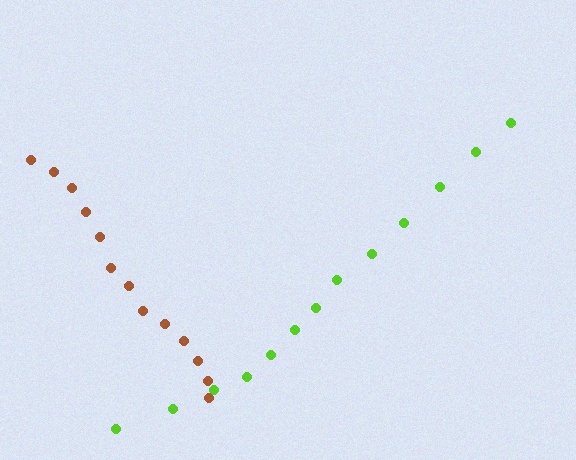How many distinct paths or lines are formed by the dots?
There are 2 distinct paths.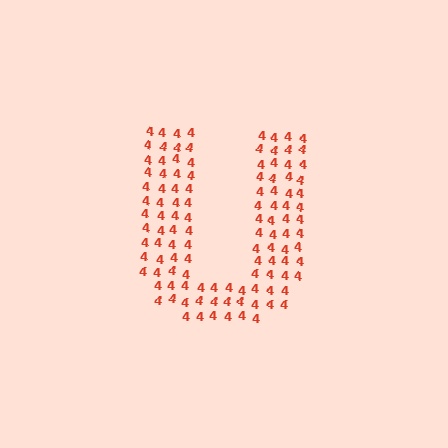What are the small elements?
The small elements are digit 4's.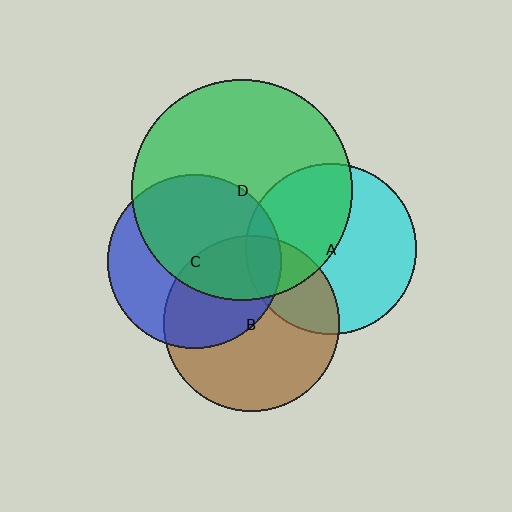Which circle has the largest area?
Circle D (green).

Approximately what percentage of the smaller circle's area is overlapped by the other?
Approximately 60%.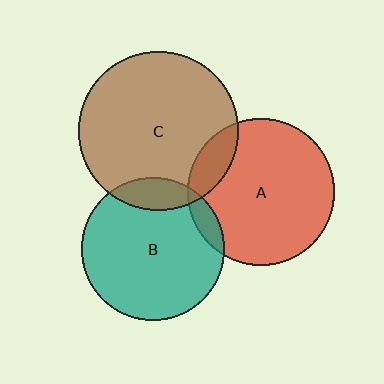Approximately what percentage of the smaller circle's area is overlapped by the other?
Approximately 15%.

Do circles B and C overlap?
Yes.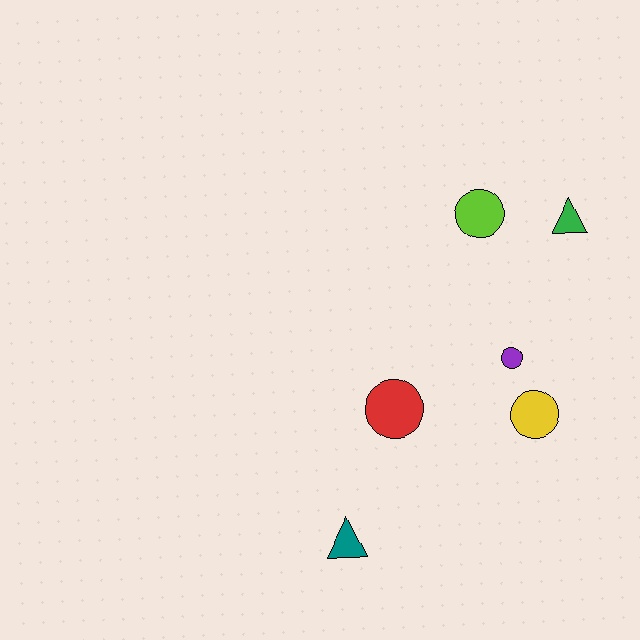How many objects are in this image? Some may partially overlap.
There are 6 objects.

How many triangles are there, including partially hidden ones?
There are 2 triangles.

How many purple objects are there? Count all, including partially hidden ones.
There is 1 purple object.